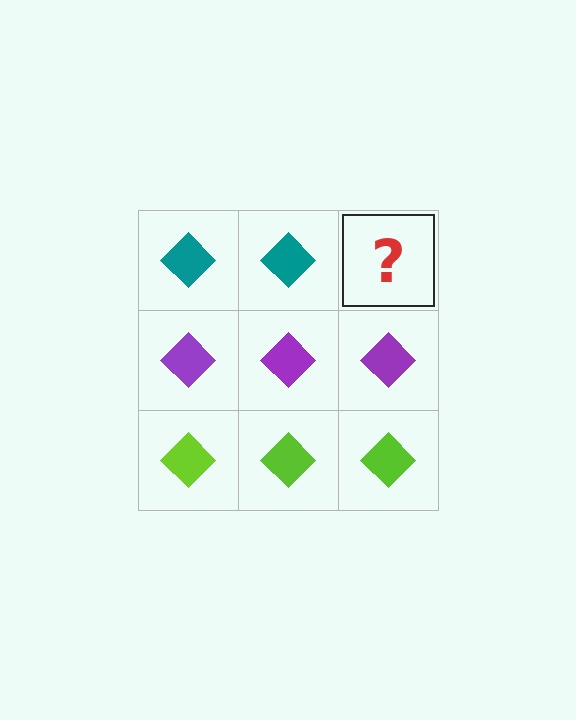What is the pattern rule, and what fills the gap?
The rule is that each row has a consistent color. The gap should be filled with a teal diamond.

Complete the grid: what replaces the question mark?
The question mark should be replaced with a teal diamond.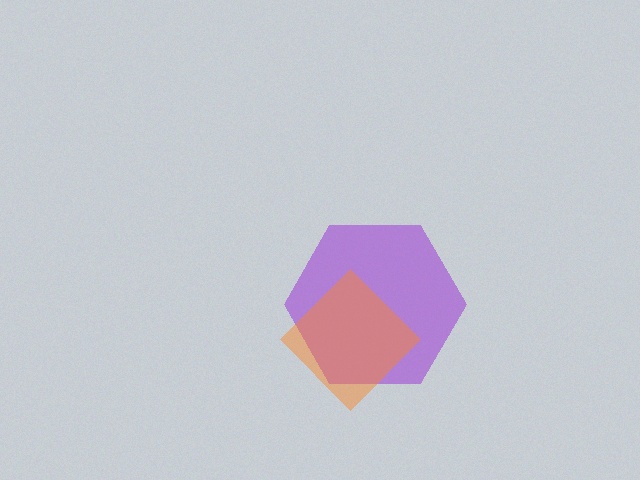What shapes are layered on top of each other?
The layered shapes are: a purple hexagon, an orange diamond.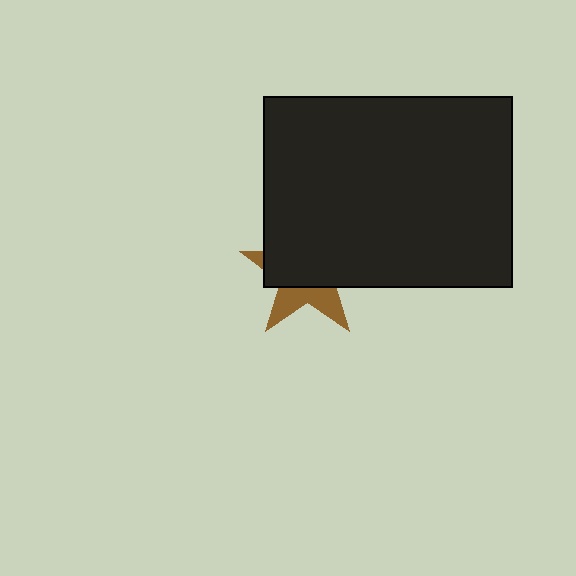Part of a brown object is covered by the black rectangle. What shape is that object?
It is a star.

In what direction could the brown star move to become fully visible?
The brown star could move down. That would shift it out from behind the black rectangle entirely.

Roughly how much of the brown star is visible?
A small part of it is visible (roughly 36%).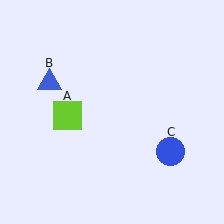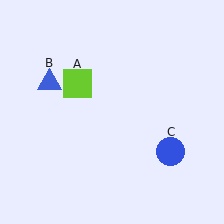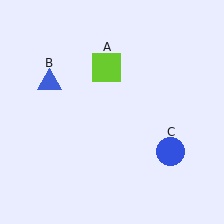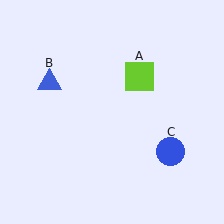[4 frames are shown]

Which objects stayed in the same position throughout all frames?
Blue triangle (object B) and blue circle (object C) remained stationary.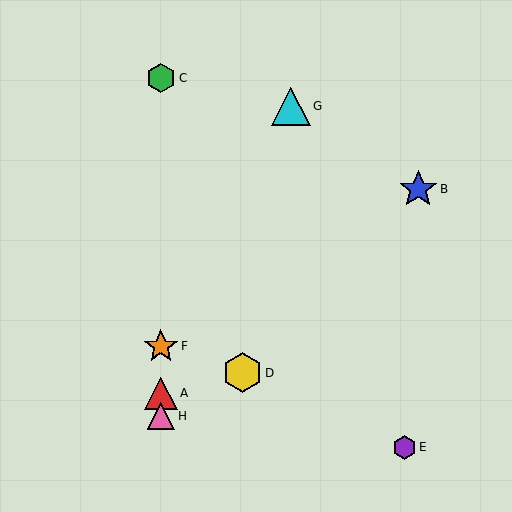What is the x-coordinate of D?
Object D is at x≈242.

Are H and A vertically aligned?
Yes, both are at x≈161.